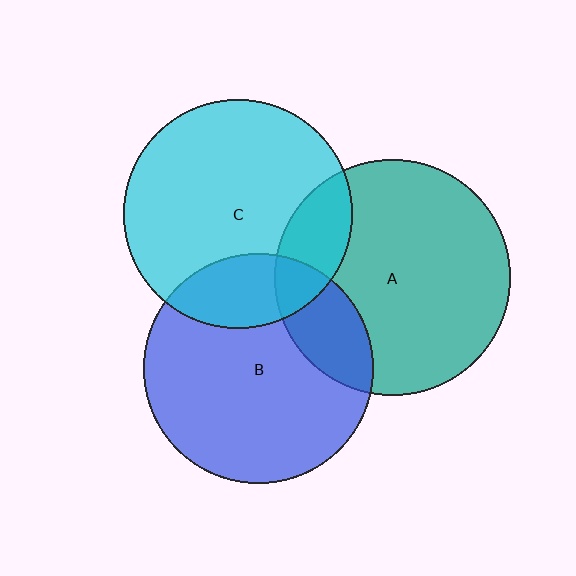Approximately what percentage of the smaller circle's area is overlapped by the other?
Approximately 20%.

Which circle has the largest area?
Circle A (teal).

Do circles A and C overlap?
Yes.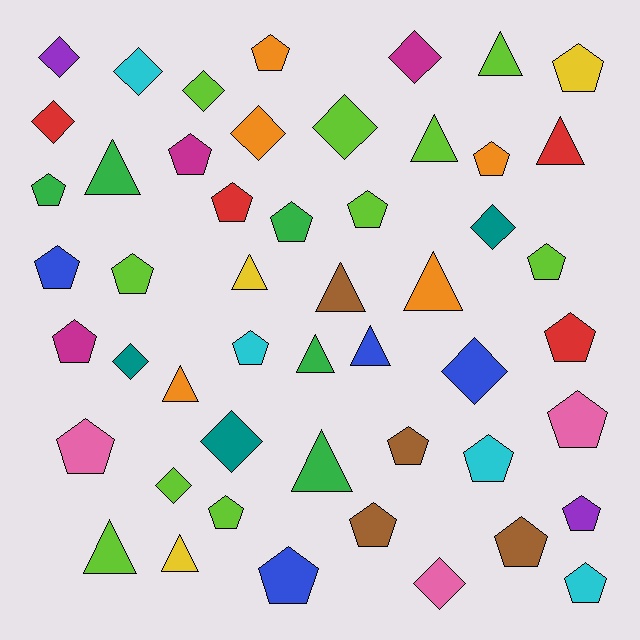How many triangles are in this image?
There are 13 triangles.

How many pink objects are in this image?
There are 3 pink objects.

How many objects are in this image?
There are 50 objects.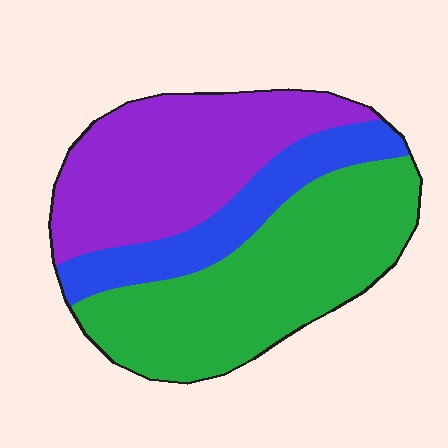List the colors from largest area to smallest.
From largest to smallest: green, purple, blue.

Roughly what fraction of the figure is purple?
Purple covers 37% of the figure.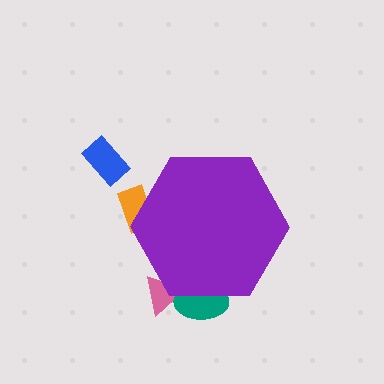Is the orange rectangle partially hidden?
Yes, the orange rectangle is partially hidden behind the purple hexagon.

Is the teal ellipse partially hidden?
Yes, the teal ellipse is partially hidden behind the purple hexagon.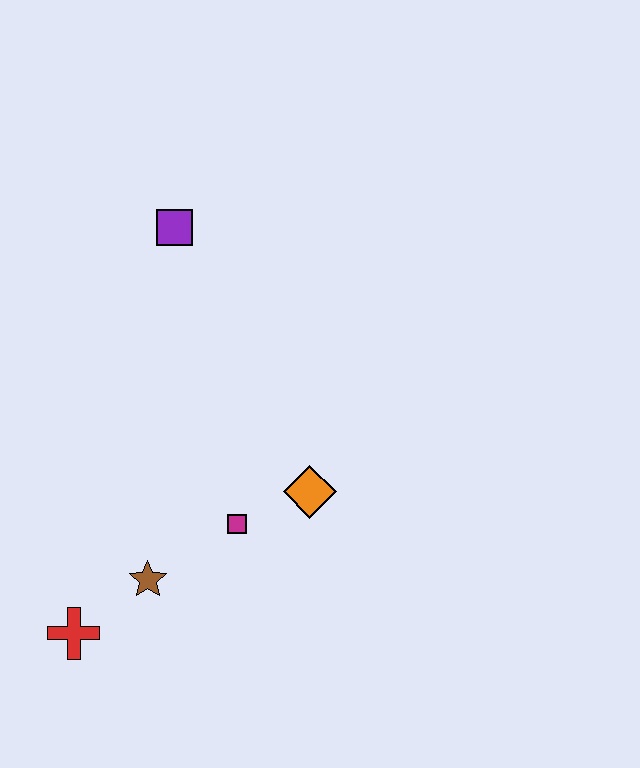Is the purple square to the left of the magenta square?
Yes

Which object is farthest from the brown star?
The purple square is farthest from the brown star.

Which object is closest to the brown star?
The red cross is closest to the brown star.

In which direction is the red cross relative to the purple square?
The red cross is below the purple square.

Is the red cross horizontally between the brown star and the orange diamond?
No